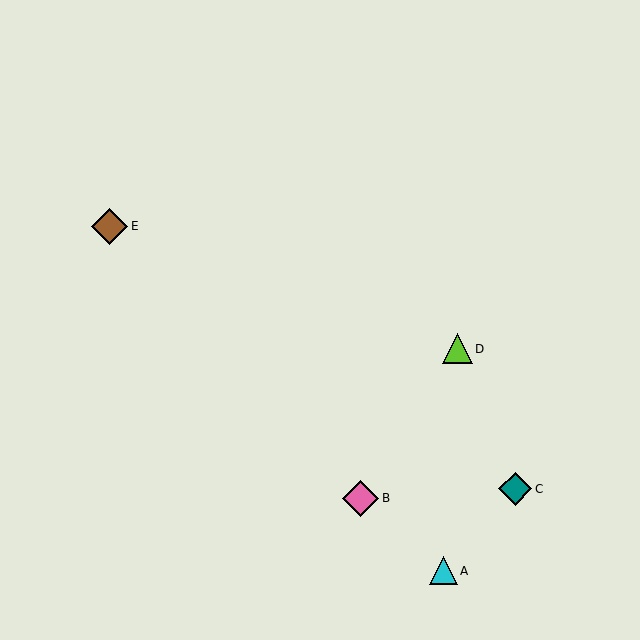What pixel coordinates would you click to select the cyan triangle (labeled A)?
Click at (443, 571) to select the cyan triangle A.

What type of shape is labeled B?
Shape B is a pink diamond.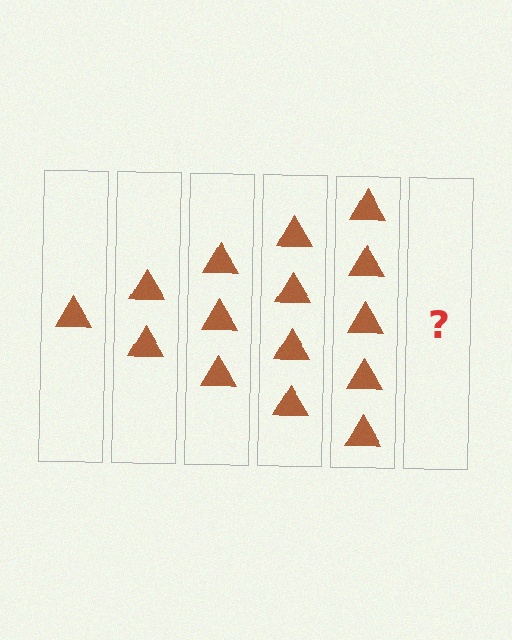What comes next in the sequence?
The next element should be 6 triangles.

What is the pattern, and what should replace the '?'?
The pattern is that each step adds one more triangle. The '?' should be 6 triangles.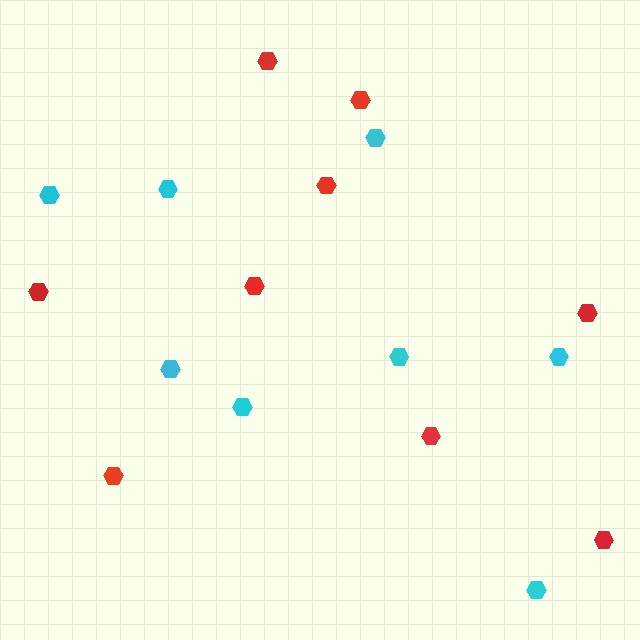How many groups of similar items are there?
There are 2 groups: one group of cyan hexagons (8) and one group of red hexagons (9).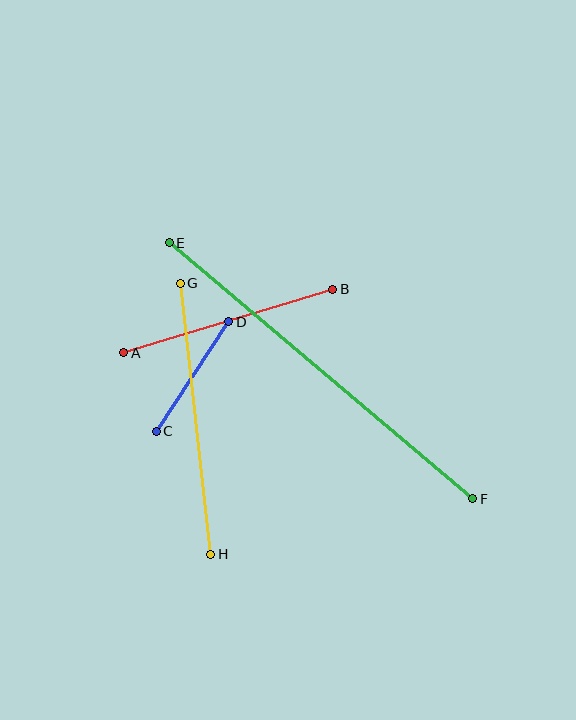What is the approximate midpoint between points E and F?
The midpoint is at approximately (321, 371) pixels.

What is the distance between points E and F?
The distance is approximately 397 pixels.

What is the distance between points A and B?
The distance is approximately 219 pixels.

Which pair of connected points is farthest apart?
Points E and F are farthest apart.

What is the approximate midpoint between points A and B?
The midpoint is at approximately (228, 321) pixels.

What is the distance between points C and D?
The distance is approximately 131 pixels.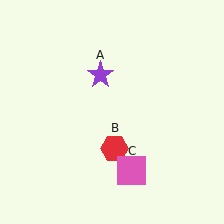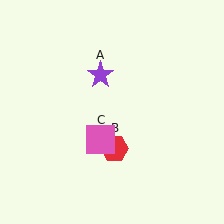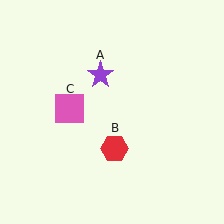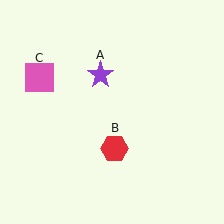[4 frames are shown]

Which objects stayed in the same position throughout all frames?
Purple star (object A) and red hexagon (object B) remained stationary.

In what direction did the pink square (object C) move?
The pink square (object C) moved up and to the left.